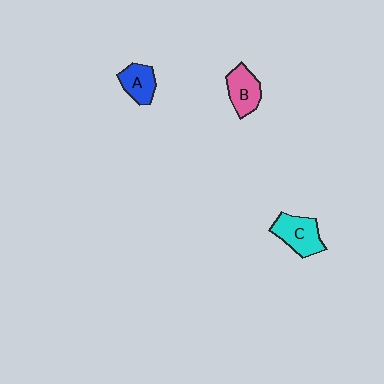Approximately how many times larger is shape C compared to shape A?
Approximately 1.4 times.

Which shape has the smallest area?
Shape A (blue).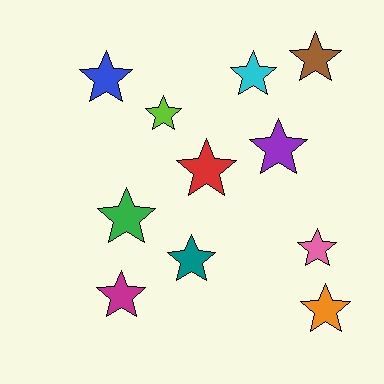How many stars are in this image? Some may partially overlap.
There are 11 stars.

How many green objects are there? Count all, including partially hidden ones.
There is 1 green object.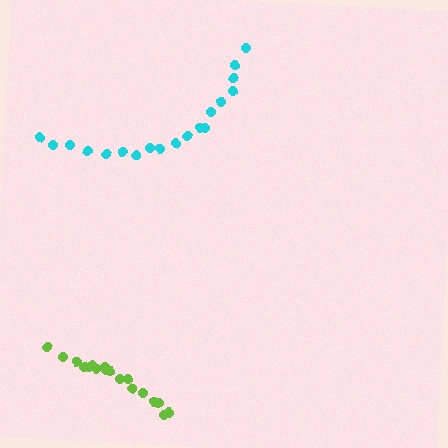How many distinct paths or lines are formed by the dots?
There are 2 distinct paths.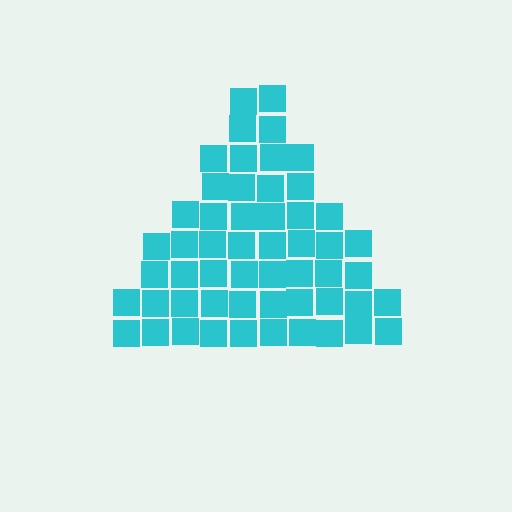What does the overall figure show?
The overall figure shows a triangle.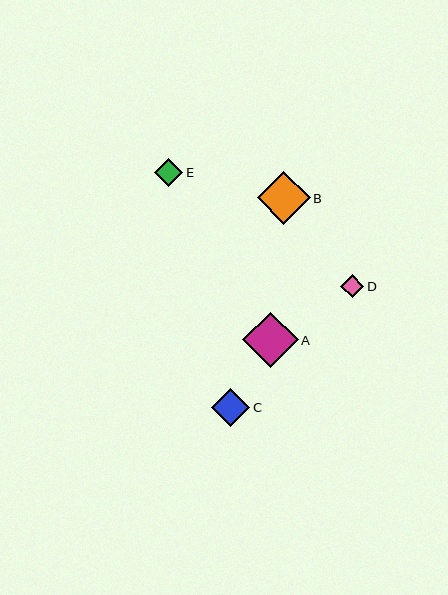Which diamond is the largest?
Diamond A is the largest with a size of approximately 55 pixels.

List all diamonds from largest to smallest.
From largest to smallest: A, B, C, E, D.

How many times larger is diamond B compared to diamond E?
Diamond B is approximately 1.9 times the size of diamond E.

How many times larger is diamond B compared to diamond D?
Diamond B is approximately 2.3 times the size of diamond D.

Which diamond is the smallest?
Diamond D is the smallest with a size of approximately 23 pixels.